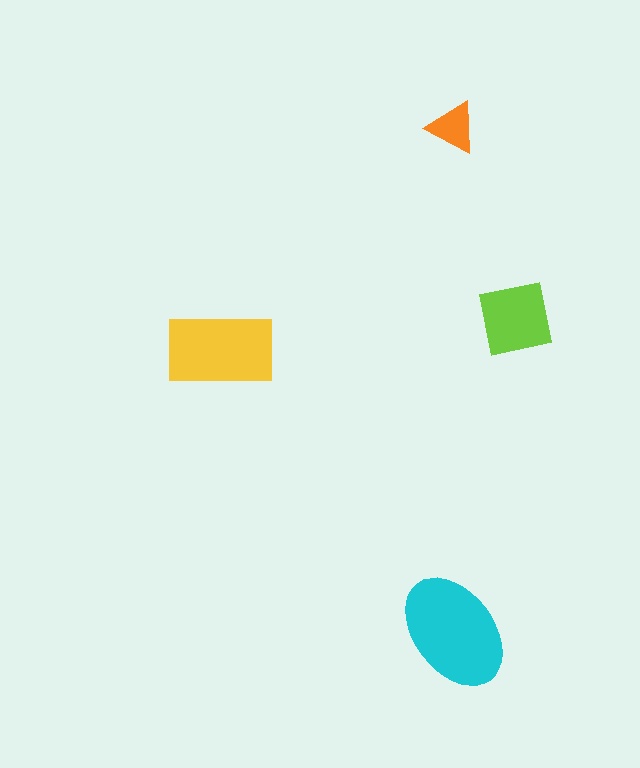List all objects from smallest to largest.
The orange triangle, the lime square, the yellow rectangle, the cyan ellipse.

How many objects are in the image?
There are 4 objects in the image.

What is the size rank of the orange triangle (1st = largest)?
4th.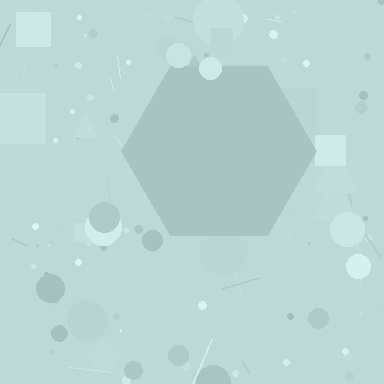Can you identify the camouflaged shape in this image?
The camouflaged shape is a hexagon.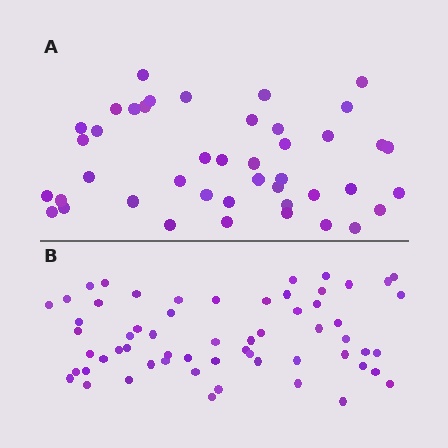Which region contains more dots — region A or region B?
Region B (the bottom region) has more dots.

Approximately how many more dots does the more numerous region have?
Region B has approximately 15 more dots than region A.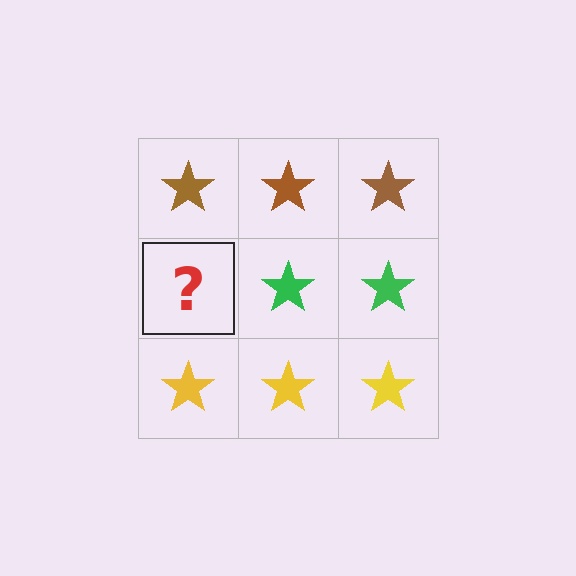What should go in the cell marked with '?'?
The missing cell should contain a green star.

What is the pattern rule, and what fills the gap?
The rule is that each row has a consistent color. The gap should be filled with a green star.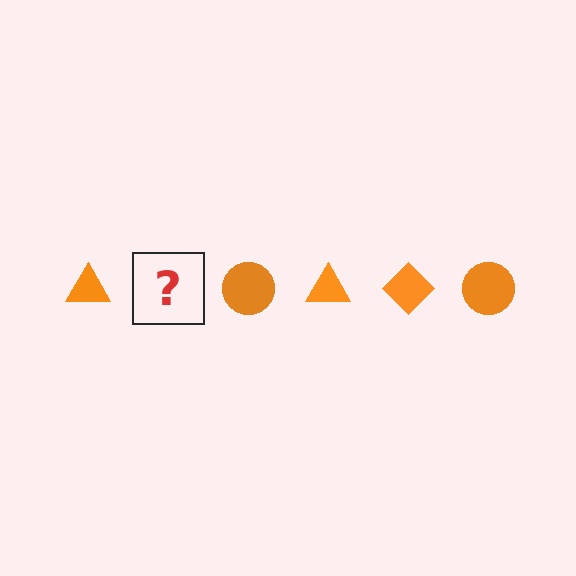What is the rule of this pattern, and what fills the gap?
The rule is that the pattern cycles through triangle, diamond, circle shapes in orange. The gap should be filled with an orange diamond.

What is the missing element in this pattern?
The missing element is an orange diamond.